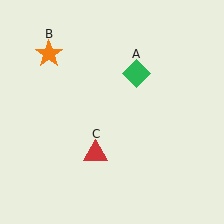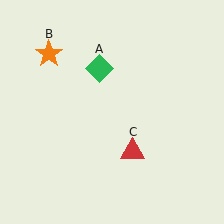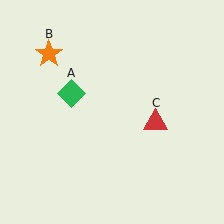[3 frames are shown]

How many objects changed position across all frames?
2 objects changed position: green diamond (object A), red triangle (object C).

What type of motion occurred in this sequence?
The green diamond (object A), red triangle (object C) rotated counterclockwise around the center of the scene.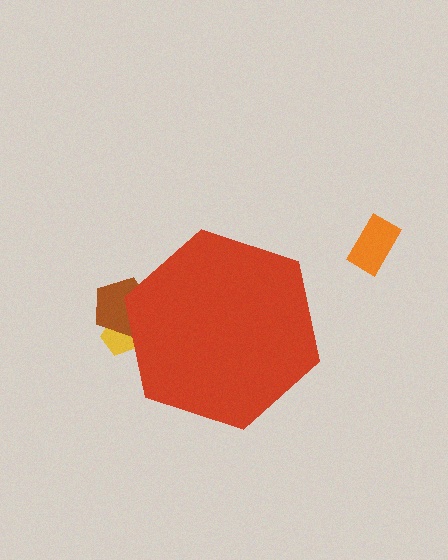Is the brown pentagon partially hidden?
Yes, the brown pentagon is partially hidden behind the red hexagon.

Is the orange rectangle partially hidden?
No, the orange rectangle is fully visible.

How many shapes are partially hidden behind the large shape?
2 shapes are partially hidden.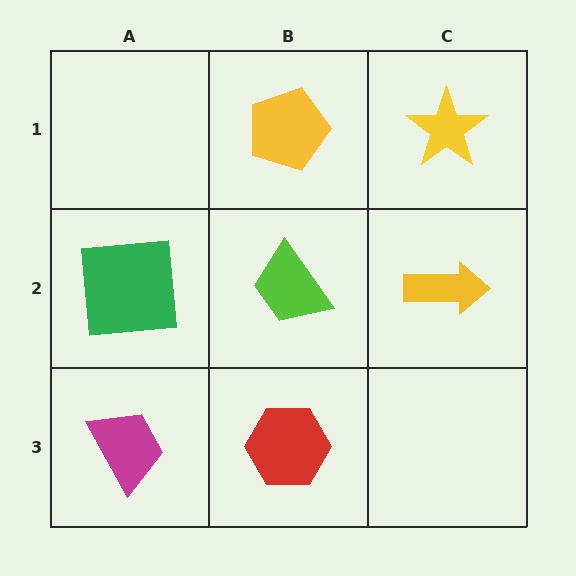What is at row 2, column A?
A green square.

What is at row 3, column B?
A red hexagon.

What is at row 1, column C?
A yellow star.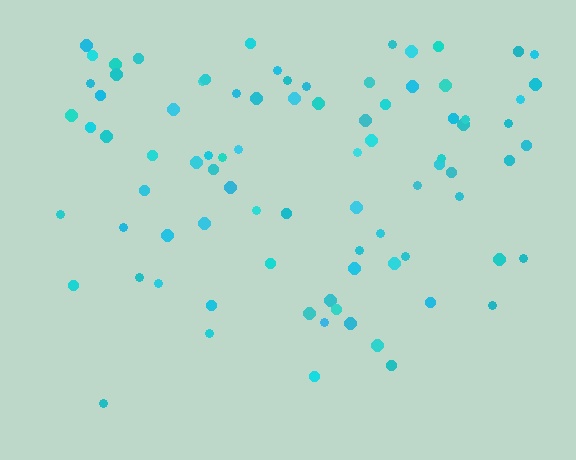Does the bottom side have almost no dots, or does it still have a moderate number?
Still a moderate number, just noticeably fewer than the top.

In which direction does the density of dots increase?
From bottom to top, with the top side densest.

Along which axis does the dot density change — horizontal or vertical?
Vertical.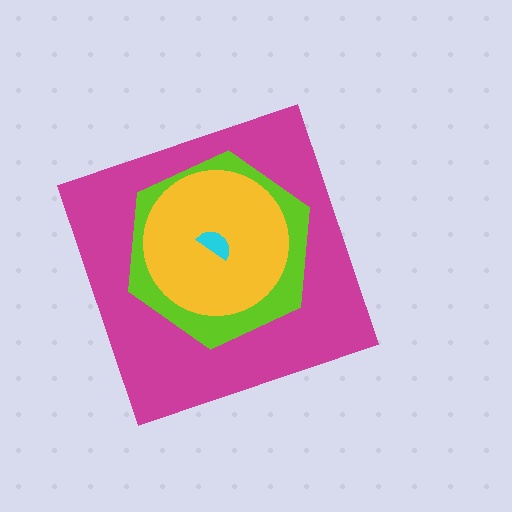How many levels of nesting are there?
4.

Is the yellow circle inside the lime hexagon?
Yes.